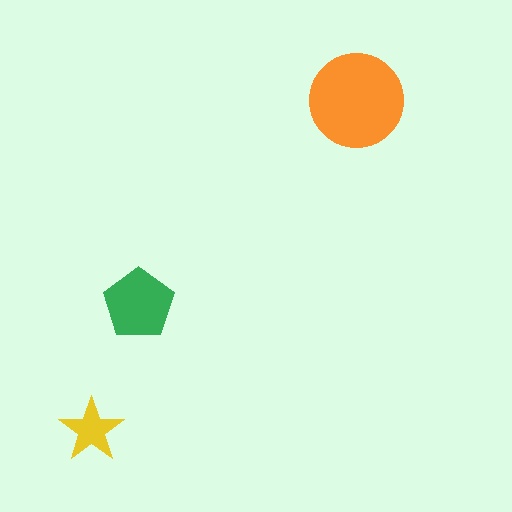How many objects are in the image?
There are 3 objects in the image.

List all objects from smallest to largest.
The yellow star, the green pentagon, the orange circle.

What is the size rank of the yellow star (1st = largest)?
3rd.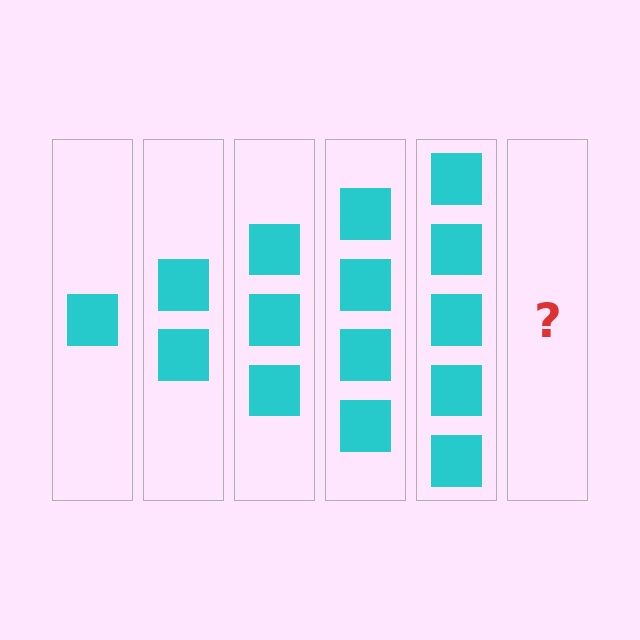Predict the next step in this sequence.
The next step is 6 squares.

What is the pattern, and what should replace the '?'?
The pattern is that each step adds one more square. The '?' should be 6 squares.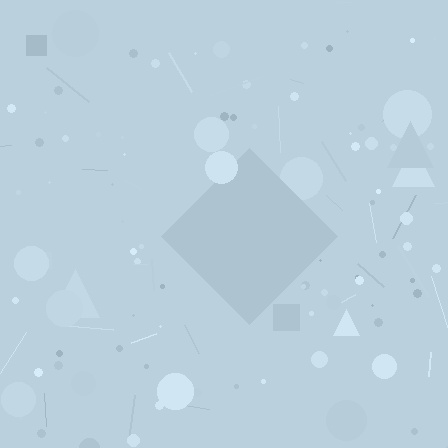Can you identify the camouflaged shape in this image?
The camouflaged shape is a diamond.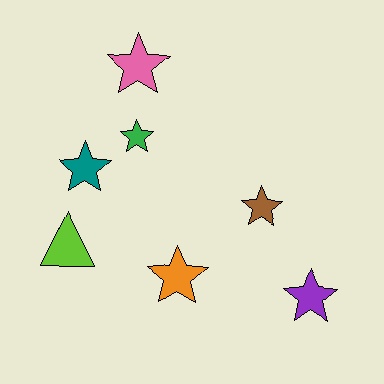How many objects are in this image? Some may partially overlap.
There are 7 objects.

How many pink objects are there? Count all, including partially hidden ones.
There is 1 pink object.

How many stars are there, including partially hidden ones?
There are 6 stars.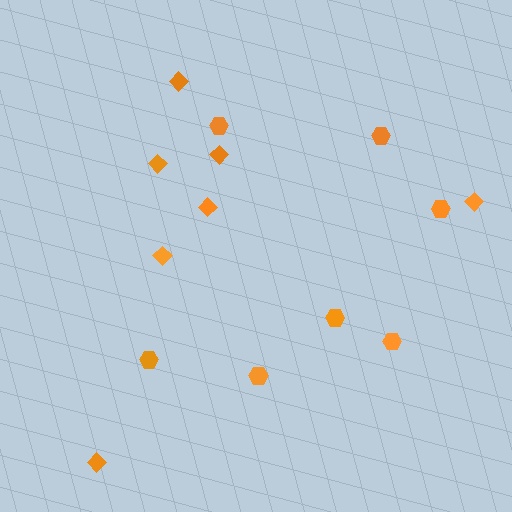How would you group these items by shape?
There are 2 groups: one group of hexagons (7) and one group of diamonds (7).